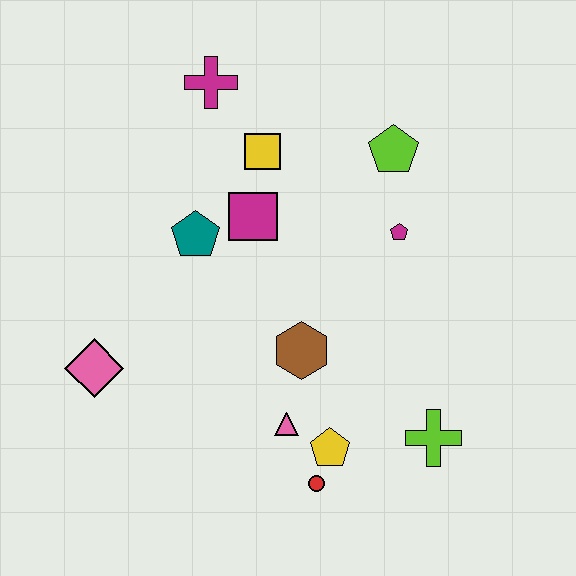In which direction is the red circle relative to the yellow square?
The red circle is below the yellow square.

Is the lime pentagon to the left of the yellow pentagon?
No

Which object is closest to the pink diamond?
The teal pentagon is closest to the pink diamond.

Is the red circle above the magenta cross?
No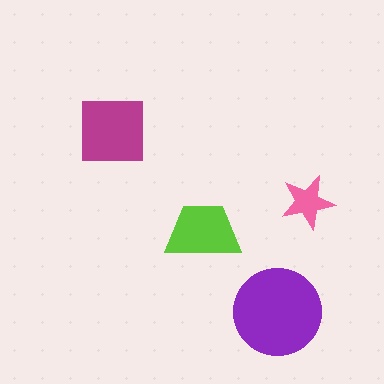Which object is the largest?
The purple circle.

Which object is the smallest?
The pink star.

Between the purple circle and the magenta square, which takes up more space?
The purple circle.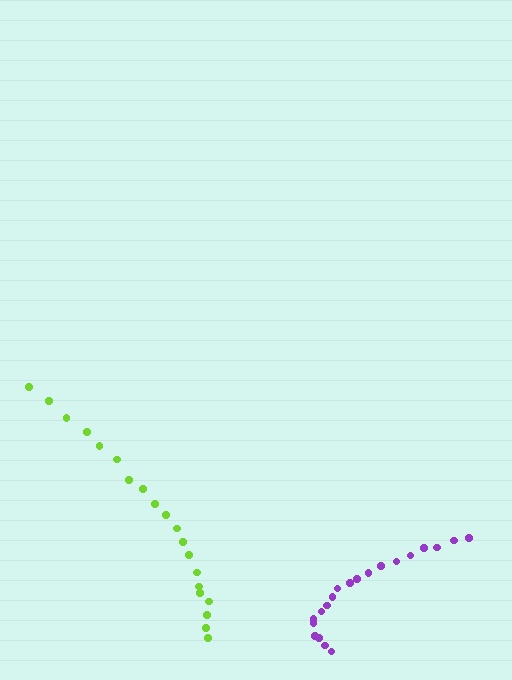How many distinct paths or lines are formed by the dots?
There are 2 distinct paths.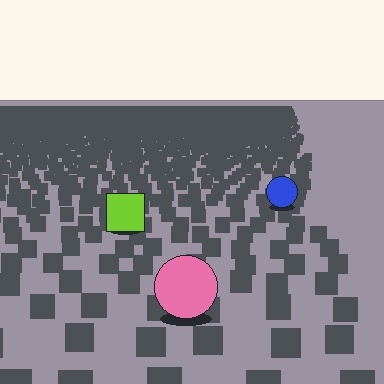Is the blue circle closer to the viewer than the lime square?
No. The lime square is closer — you can tell from the texture gradient: the ground texture is coarser near it.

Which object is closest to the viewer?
The pink circle is closest. The texture marks near it are larger and more spread out.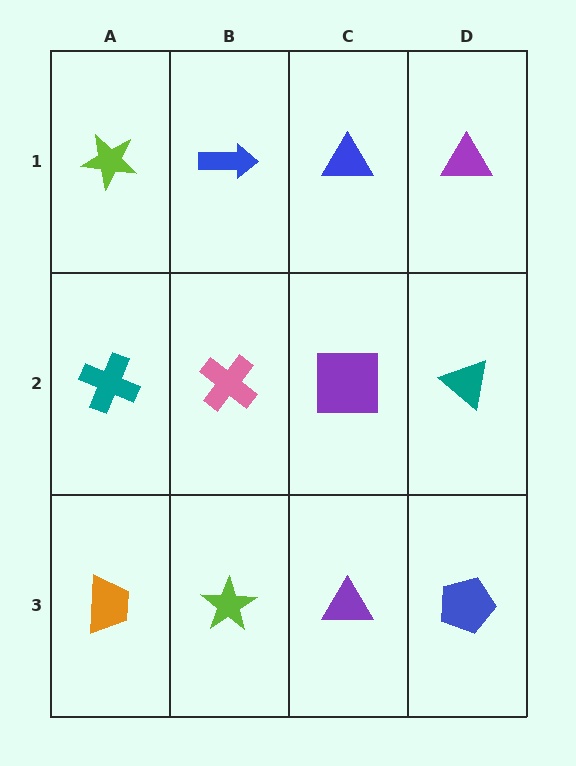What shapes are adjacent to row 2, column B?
A blue arrow (row 1, column B), a lime star (row 3, column B), a teal cross (row 2, column A), a purple square (row 2, column C).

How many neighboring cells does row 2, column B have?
4.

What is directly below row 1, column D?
A teal triangle.